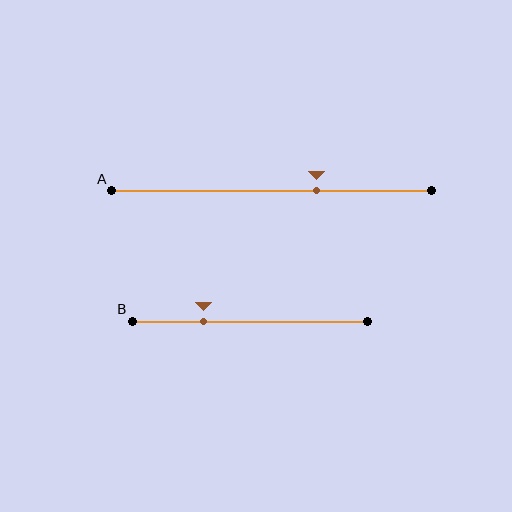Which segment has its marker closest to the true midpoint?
Segment A has its marker closest to the true midpoint.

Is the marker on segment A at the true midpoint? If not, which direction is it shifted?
No, the marker on segment A is shifted to the right by about 14% of the segment length.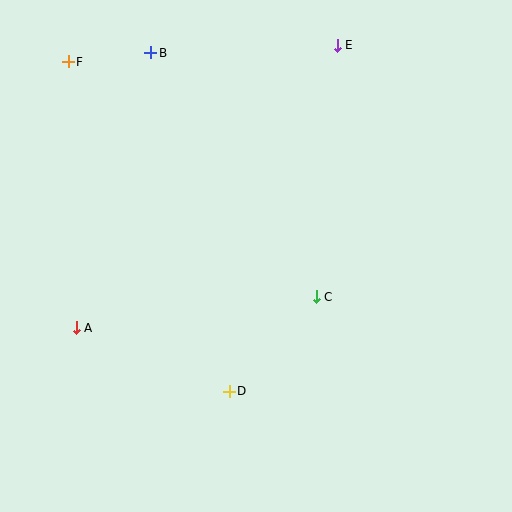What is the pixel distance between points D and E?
The distance between D and E is 363 pixels.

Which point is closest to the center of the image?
Point C at (316, 297) is closest to the center.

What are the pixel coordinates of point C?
Point C is at (316, 297).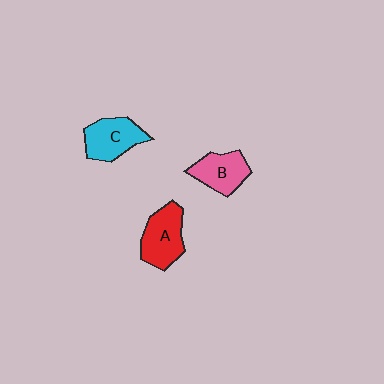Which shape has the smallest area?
Shape B (pink).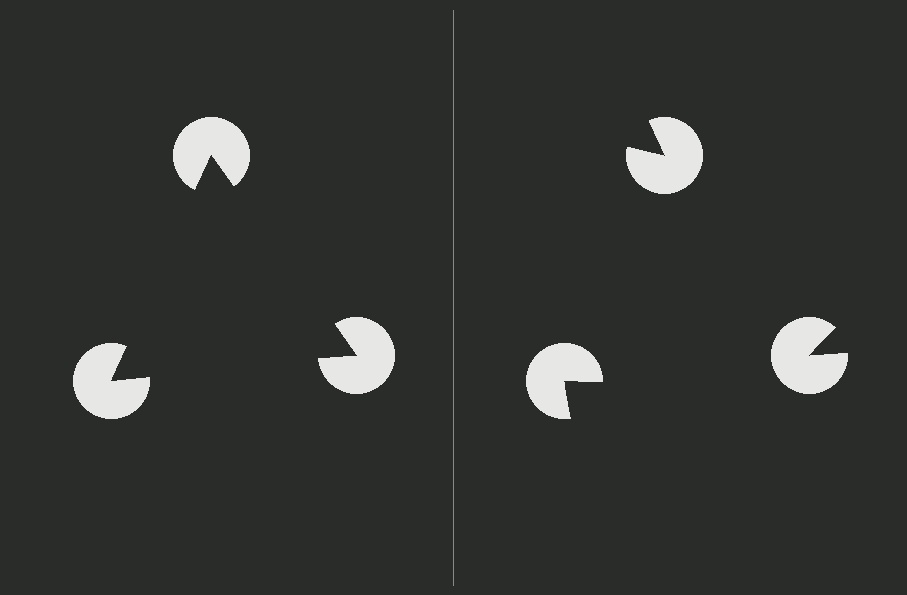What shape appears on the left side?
An illusory triangle.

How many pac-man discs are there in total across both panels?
6 — 3 on each side.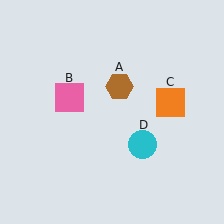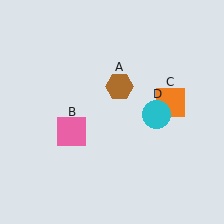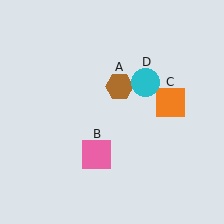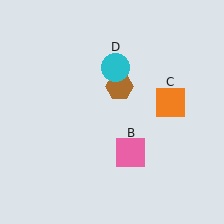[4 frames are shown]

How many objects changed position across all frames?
2 objects changed position: pink square (object B), cyan circle (object D).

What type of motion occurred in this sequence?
The pink square (object B), cyan circle (object D) rotated counterclockwise around the center of the scene.